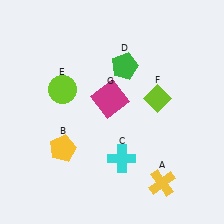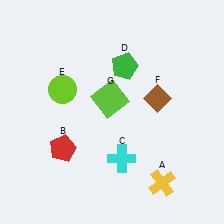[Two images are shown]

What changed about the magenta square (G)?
In Image 1, G is magenta. In Image 2, it changed to lime.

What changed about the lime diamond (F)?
In Image 1, F is lime. In Image 2, it changed to brown.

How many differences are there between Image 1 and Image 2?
There are 3 differences between the two images.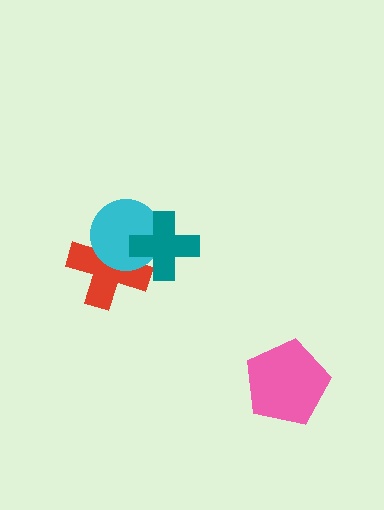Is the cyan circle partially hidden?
Yes, it is partially covered by another shape.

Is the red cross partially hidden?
Yes, it is partially covered by another shape.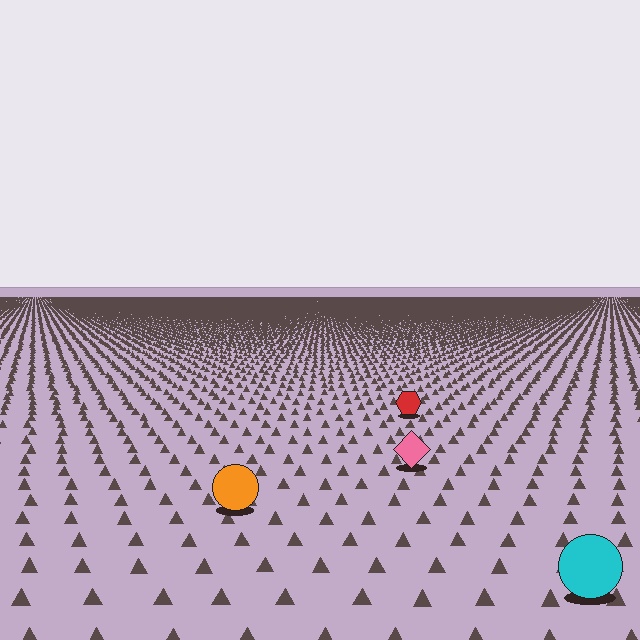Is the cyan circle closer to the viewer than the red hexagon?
Yes. The cyan circle is closer — you can tell from the texture gradient: the ground texture is coarser near it.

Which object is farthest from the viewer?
The red hexagon is farthest from the viewer. It appears smaller and the ground texture around it is denser.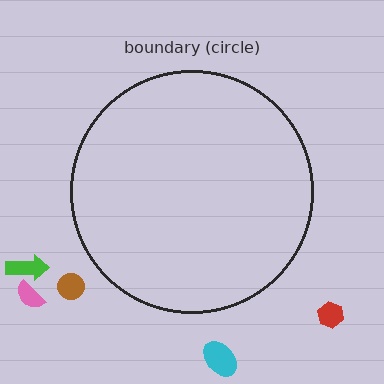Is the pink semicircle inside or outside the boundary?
Outside.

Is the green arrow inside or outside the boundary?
Outside.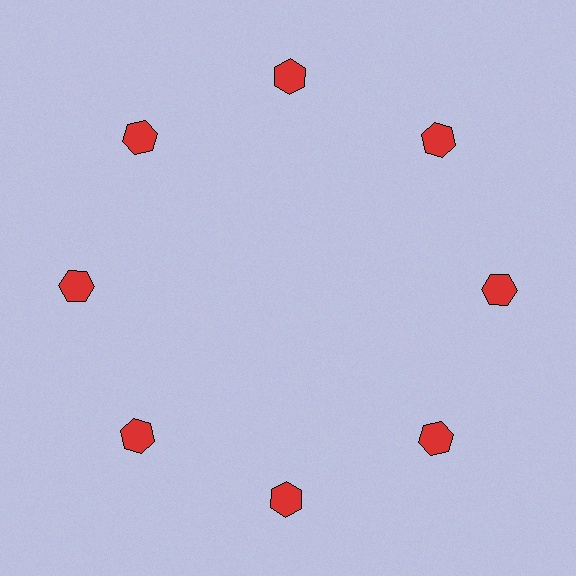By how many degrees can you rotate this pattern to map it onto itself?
The pattern maps onto itself every 45 degrees of rotation.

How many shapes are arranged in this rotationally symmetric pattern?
There are 8 shapes, arranged in 8 groups of 1.